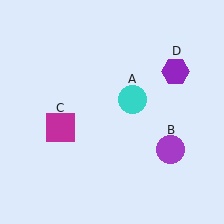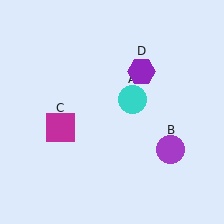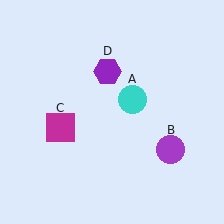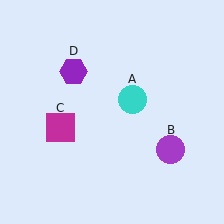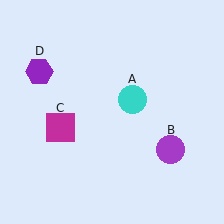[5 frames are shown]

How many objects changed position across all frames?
1 object changed position: purple hexagon (object D).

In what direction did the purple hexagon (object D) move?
The purple hexagon (object D) moved left.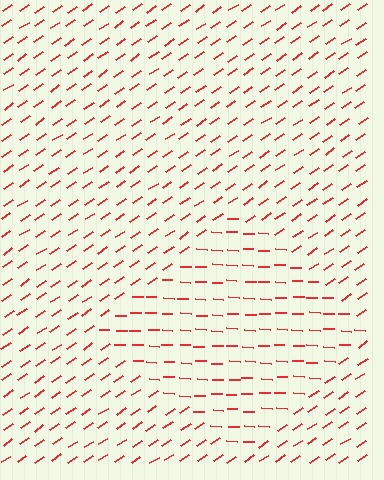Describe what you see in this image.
The image is filled with small red line segments. A diamond region in the image has lines oriented differently from the surrounding lines, creating a visible texture boundary.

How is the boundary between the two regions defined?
The boundary is defined purely by a change in line orientation (approximately 36 degrees difference). All lines are the same color and thickness.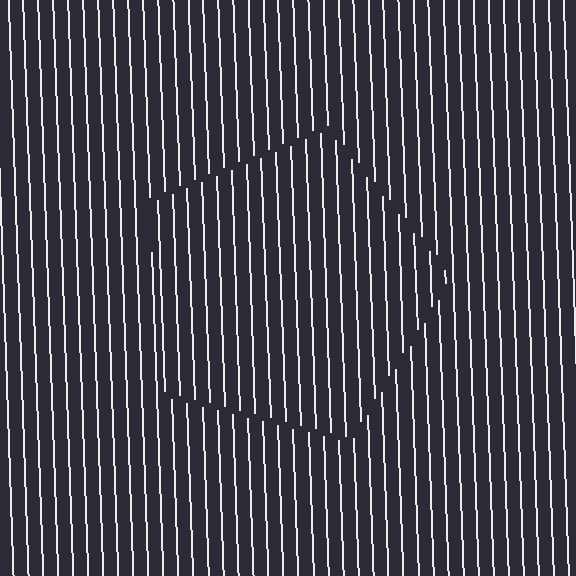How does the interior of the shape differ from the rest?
The interior of the shape contains the same grating, shifted by half a period — the contour is defined by the phase discontinuity where line-ends from the inner and outer gratings abut.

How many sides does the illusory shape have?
5 sides — the line-ends trace a pentagon.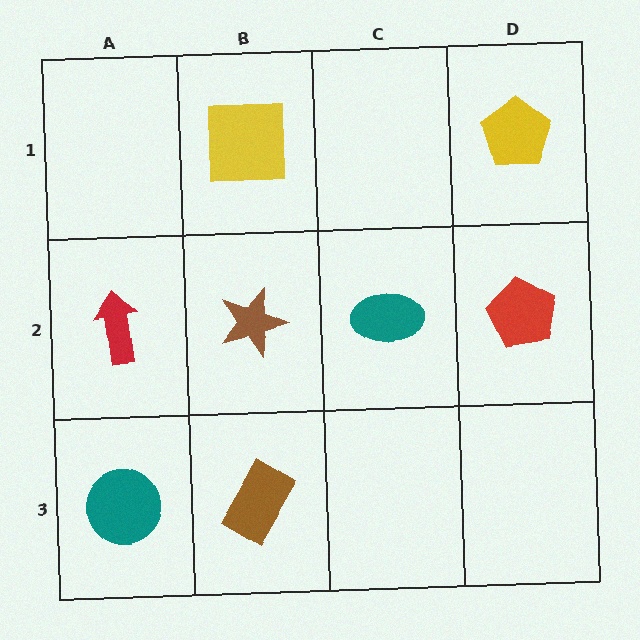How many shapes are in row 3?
2 shapes.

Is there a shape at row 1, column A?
No, that cell is empty.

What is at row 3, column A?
A teal circle.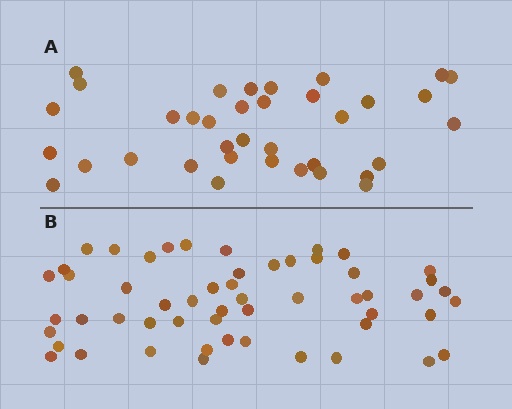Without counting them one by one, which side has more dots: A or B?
Region B (the bottom region) has more dots.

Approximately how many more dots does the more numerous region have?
Region B has approximately 20 more dots than region A.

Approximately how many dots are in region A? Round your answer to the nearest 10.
About 40 dots. (The exact count is 36, which rounds to 40.)